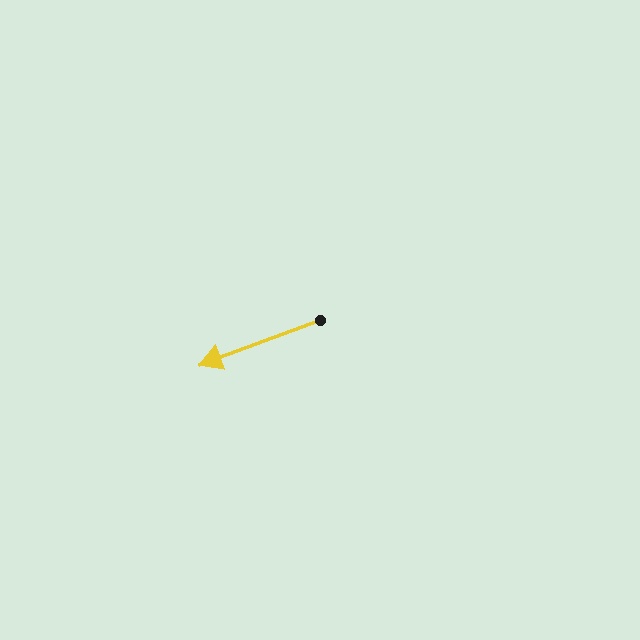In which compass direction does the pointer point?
West.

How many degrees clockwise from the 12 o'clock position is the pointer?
Approximately 250 degrees.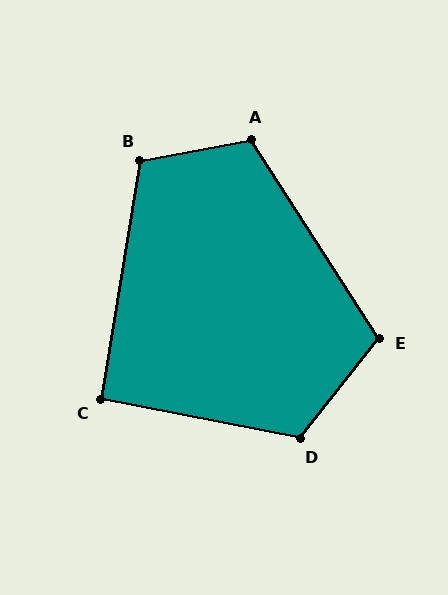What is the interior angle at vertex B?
Approximately 110 degrees (obtuse).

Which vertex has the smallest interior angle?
C, at approximately 92 degrees.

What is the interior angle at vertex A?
Approximately 112 degrees (obtuse).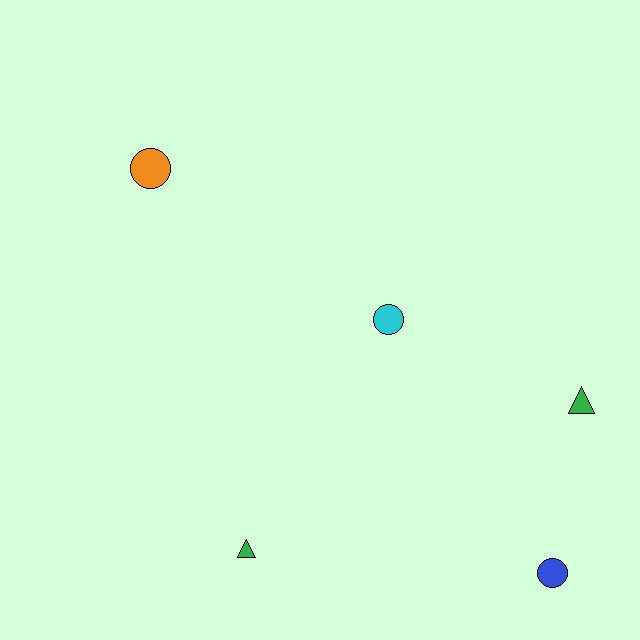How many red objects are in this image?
There are no red objects.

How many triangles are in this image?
There are 2 triangles.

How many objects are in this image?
There are 5 objects.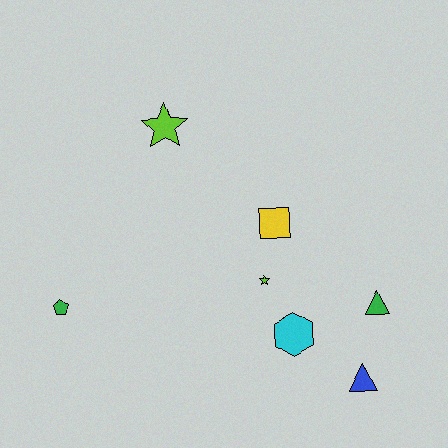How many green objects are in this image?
There are 2 green objects.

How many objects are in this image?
There are 7 objects.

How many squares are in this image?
There is 1 square.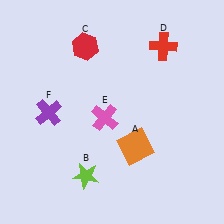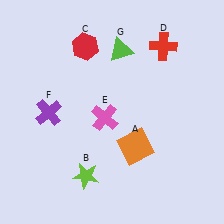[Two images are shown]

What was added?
A lime triangle (G) was added in Image 2.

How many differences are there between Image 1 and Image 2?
There is 1 difference between the two images.